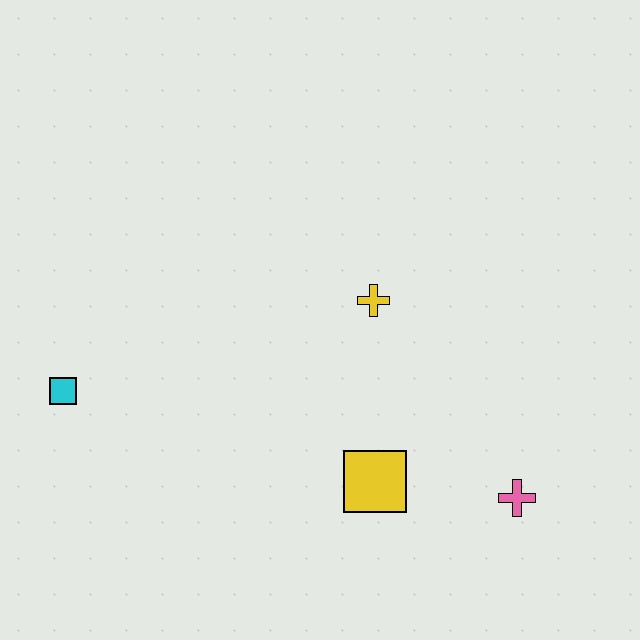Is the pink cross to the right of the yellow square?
Yes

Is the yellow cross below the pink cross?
No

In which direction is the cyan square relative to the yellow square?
The cyan square is to the left of the yellow square.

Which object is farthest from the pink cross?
The cyan square is farthest from the pink cross.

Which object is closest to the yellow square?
The pink cross is closest to the yellow square.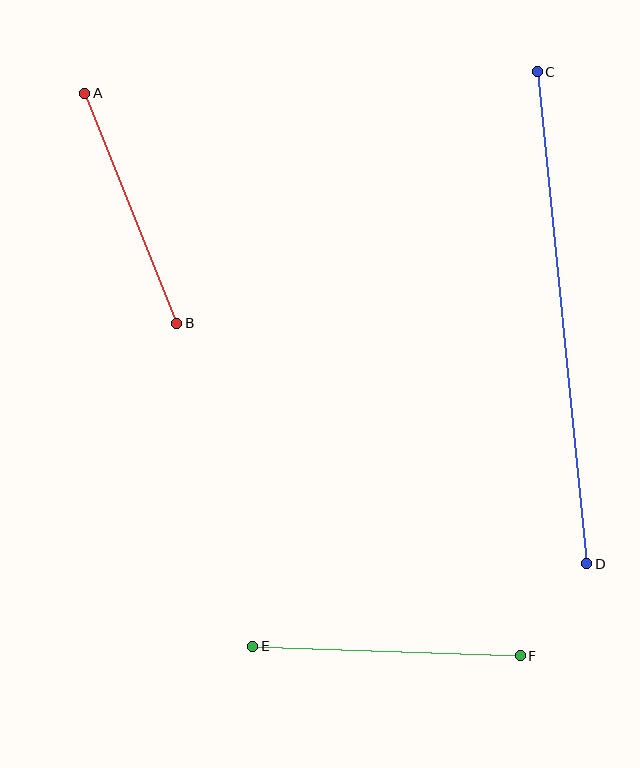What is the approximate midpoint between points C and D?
The midpoint is at approximately (562, 318) pixels.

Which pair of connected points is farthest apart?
Points C and D are farthest apart.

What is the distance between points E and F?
The distance is approximately 268 pixels.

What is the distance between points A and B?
The distance is approximately 248 pixels.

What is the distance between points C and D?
The distance is approximately 495 pixels.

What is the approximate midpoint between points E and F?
The midpoint is at approximately (387, 651) pixels.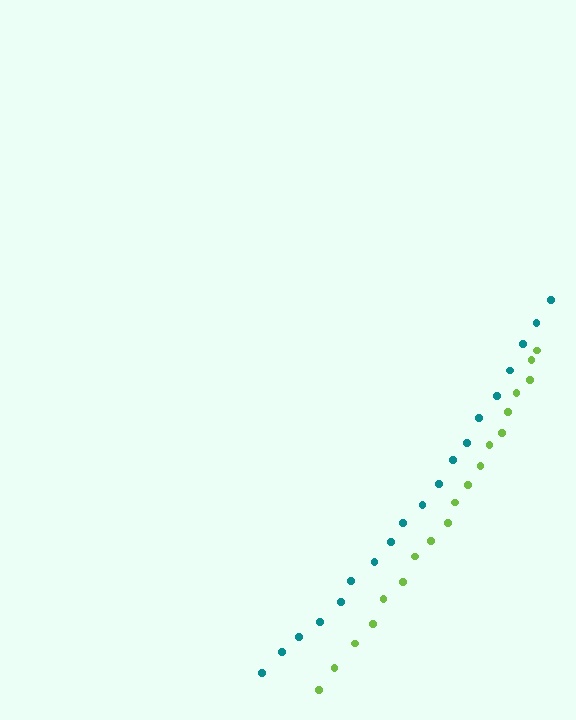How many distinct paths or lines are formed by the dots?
There are 2 distinct paths.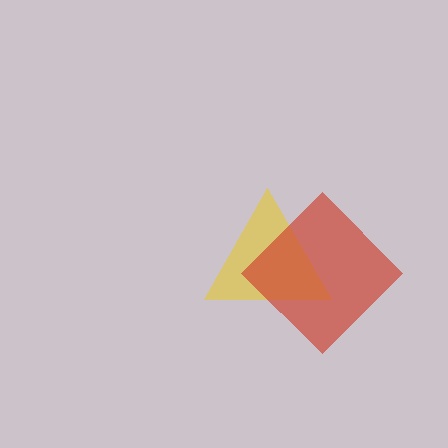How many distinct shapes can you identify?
There are 2 distinct shapes: a yellow triangle, a red diamond.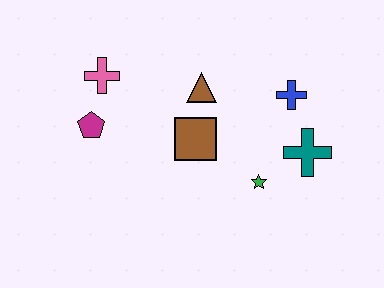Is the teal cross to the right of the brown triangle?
Yes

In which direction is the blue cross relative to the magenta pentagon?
The blue cross is to the right of the magenta pentagon.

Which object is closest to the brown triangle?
The brown square is closest to the brown triangle.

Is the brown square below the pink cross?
Yes